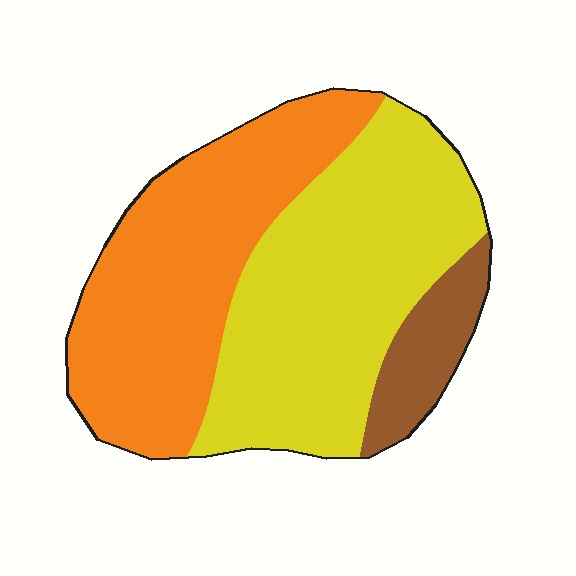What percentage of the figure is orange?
Orange covers about 40% of the figure.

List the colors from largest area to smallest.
From largest to smallest: yellow, orange, brown.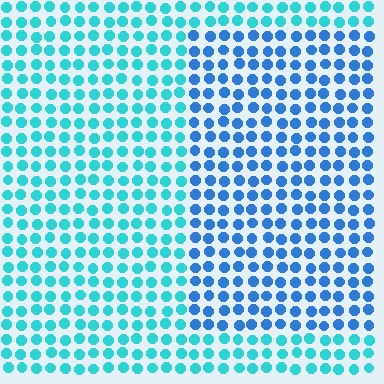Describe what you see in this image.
The image is filled with small cyan elements in a uniform arrangement. A rectangle-shaped region is visible where the elements are tinted to a slightly different hue, forming a subtle color boundary.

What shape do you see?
I see a rectangle.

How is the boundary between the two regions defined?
The boundary is defined purely by a slight shift in hue (about 33 degrees). Spacing, size, and orientation are identical on both sides.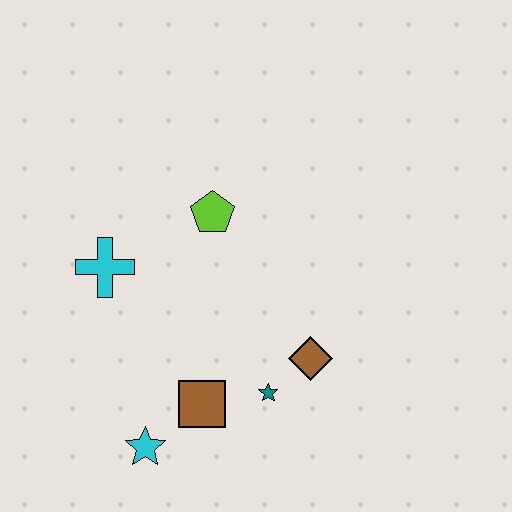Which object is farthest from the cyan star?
The lime pentagon is farthest from the cyan star.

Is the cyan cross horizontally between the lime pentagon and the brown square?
No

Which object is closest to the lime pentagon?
The cyan cross is closest to the lime pentagon.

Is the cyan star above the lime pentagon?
No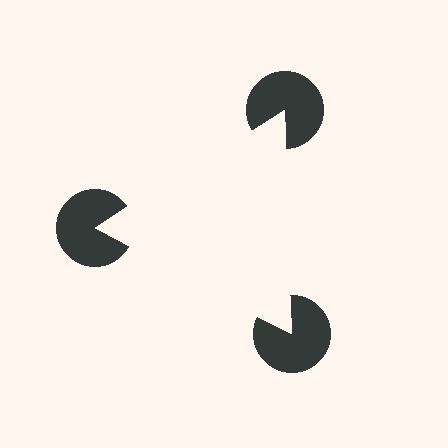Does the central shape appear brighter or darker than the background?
It typically appears slightly brighter than the background, even though no actual brightness change is drawn.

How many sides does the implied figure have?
3 sides.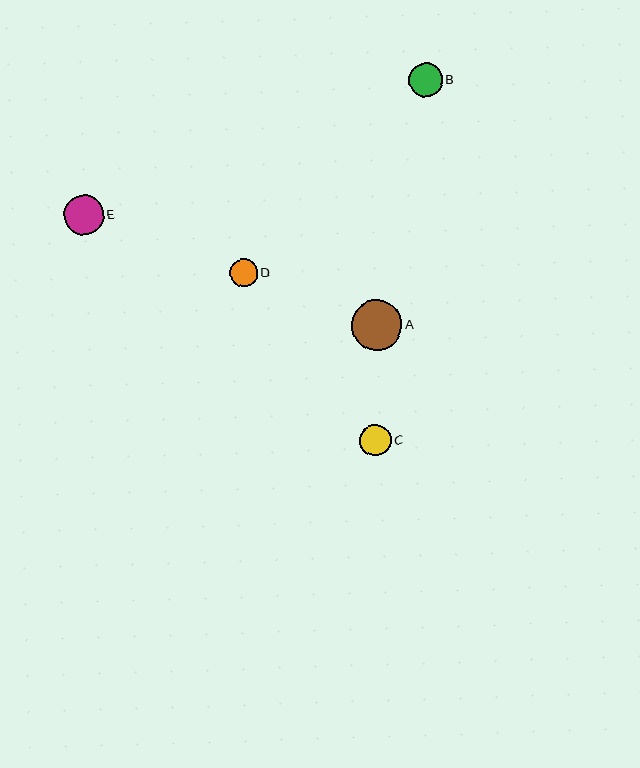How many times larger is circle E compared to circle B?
Circle E is approximately 1.2 times the size of circle B.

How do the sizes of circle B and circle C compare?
Circle B and circle C are approximately the same size.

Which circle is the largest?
Circle A is the largest with a size of approximately 50 pixels.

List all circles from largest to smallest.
From largest to smallest: A, E, B, C, D.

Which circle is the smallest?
Circle D is the smallest with a size of approximately 28 pixels.